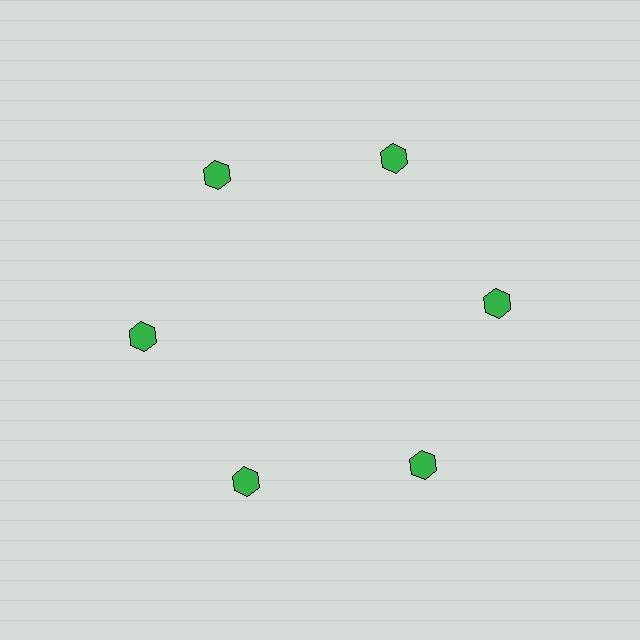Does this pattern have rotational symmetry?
Yes, this pattern has 6-fold rotational symmetry. It looks the same after rotating 60 degrees around the center.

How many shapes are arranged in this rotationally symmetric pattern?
There are 6 shapes, arranged in 6 groups of 1.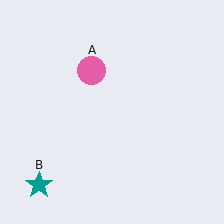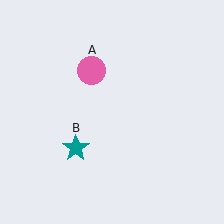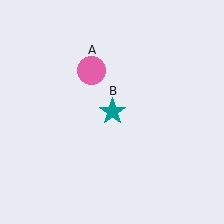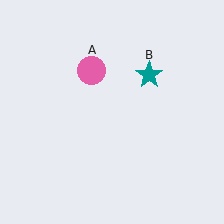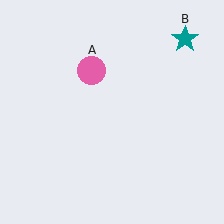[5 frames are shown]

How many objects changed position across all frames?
1 object changed position: teal star (object B).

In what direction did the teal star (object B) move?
The teal star (object B) moved up and to the right.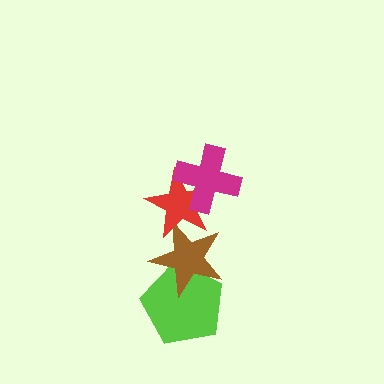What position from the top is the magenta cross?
The magenta cross is 1st from the top.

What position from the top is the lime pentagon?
The lime pentagon is 4th from the top.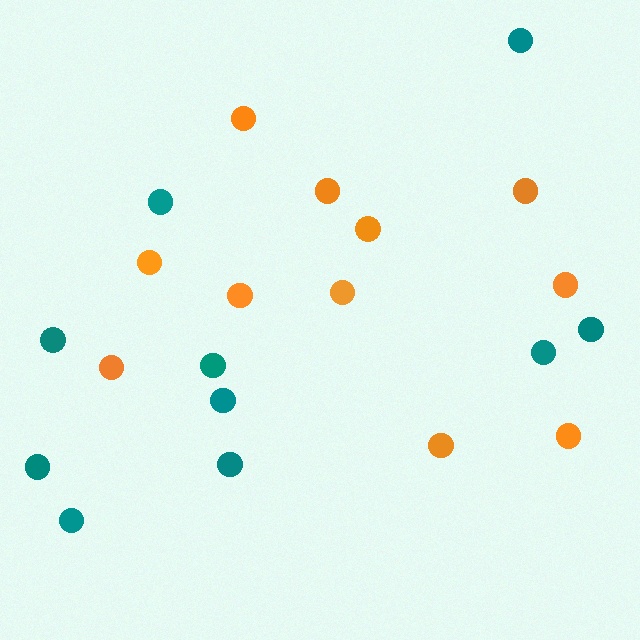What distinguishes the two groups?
There are 2 groups: one group of orange circles (11) and one group of teal circles (10).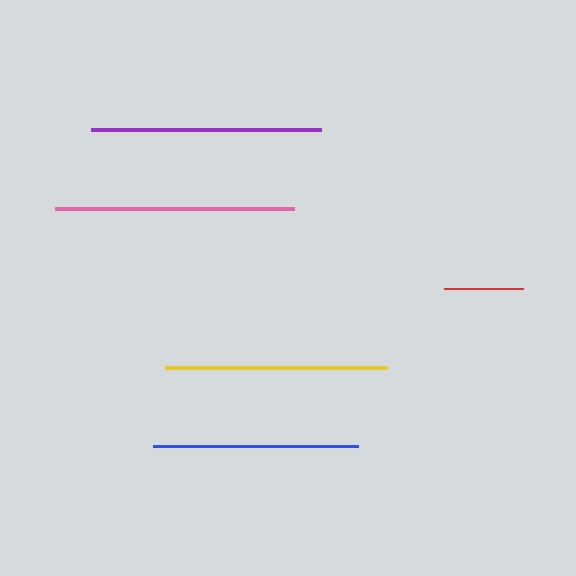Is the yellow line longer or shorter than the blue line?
The yellow line is longer than the blue line.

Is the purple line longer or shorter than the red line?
The purple line is longer than the red line.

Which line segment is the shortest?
The red line is the shortest at approximately 80 pixels.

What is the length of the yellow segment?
The yellow segment is approximately 222 pixels long.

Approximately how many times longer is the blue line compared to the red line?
The blue line is approximately 2.6 times the length of the red line.